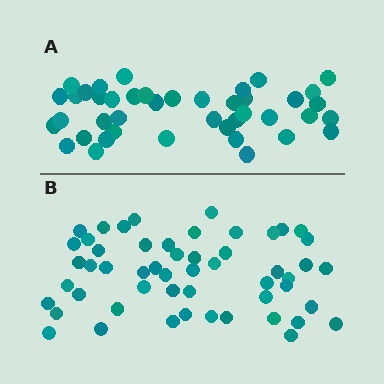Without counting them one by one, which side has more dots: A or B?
Region B (the bottom region) has more dots.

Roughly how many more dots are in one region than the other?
Region B has roughly 12 or so more dots than region A.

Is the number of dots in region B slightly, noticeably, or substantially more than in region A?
Region B has noticeably more, but not dramatically so. The ratio is roughly 1.3 to 1.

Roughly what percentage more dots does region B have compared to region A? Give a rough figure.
About 25% more.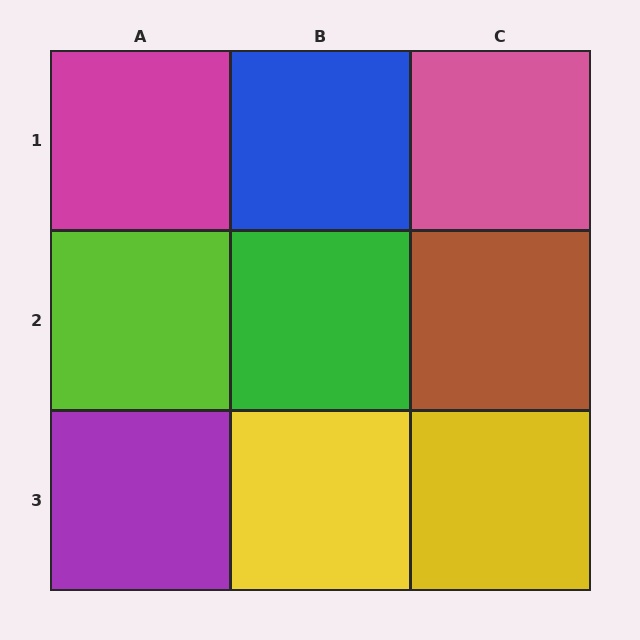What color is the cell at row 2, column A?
Lime.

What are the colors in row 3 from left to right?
Purple, yellow, yellow.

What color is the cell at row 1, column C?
Pink.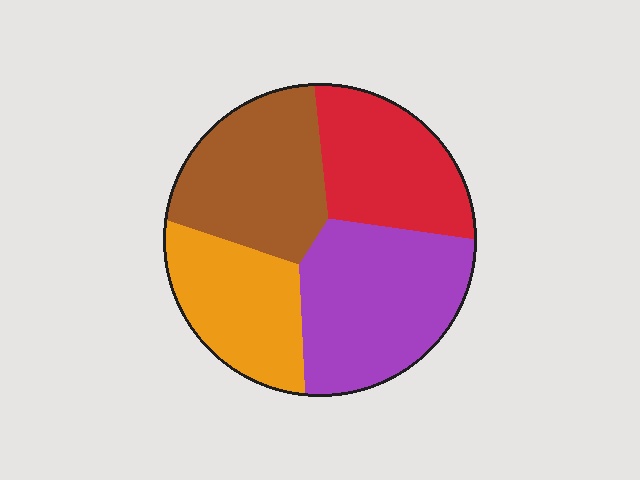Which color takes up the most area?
Purple, at roughly 30%.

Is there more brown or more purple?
Purple.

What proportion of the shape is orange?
Orange takes up about one fifth (1/5) of the shape.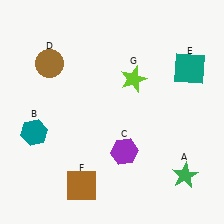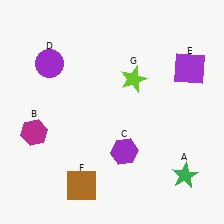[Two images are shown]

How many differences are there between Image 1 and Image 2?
There are 3 differences between the two images.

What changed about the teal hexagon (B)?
In Image 1, B is teal. In Image 2, it changed to magenta.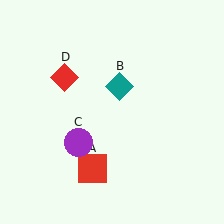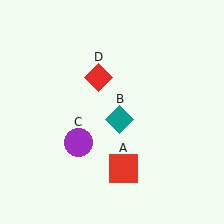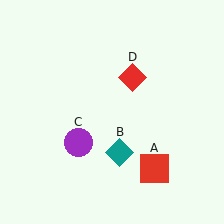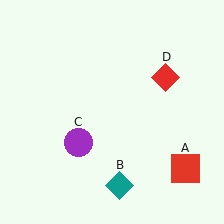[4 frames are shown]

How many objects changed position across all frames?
3 objects changed position: red square (object A), teal diamond (object B), red diamond (object D).